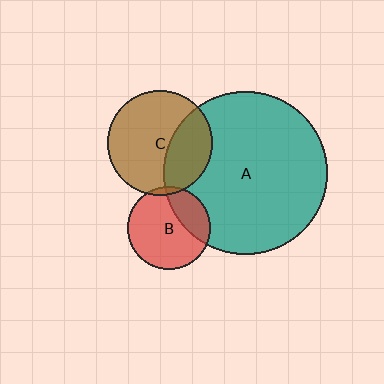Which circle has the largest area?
Circle A (teal).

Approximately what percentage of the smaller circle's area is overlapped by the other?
Approximately 5%.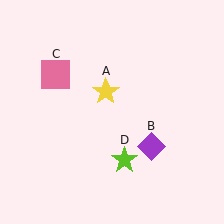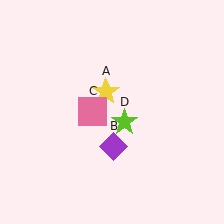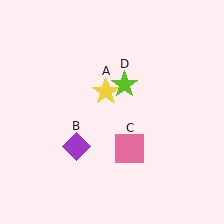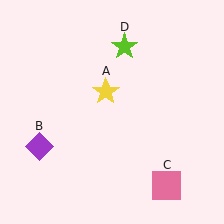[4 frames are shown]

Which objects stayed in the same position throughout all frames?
Yellow star (object A) remained stationary.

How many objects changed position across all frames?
3 objects changed position: purple diamond (object B), pink square (object C), lime star (object D).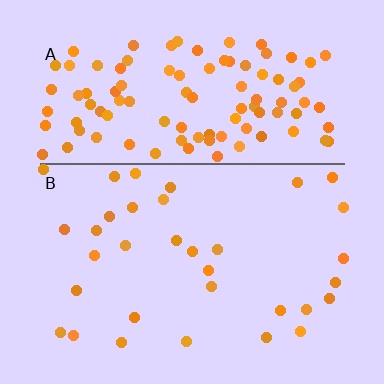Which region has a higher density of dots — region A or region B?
A (the top).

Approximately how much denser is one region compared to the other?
Approximately 3.4× — region A over region B.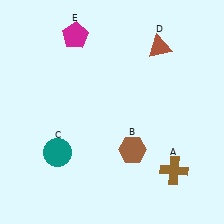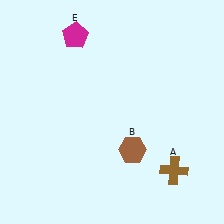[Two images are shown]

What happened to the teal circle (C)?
The teal circle (C) was removed in Image 2. It was in the bottom-left area of Image 1.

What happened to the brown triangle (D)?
The brown triangle (D) was removed in Image 2. It was in the top-right area of Image 1.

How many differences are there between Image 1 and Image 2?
There are 2 differences between the two images.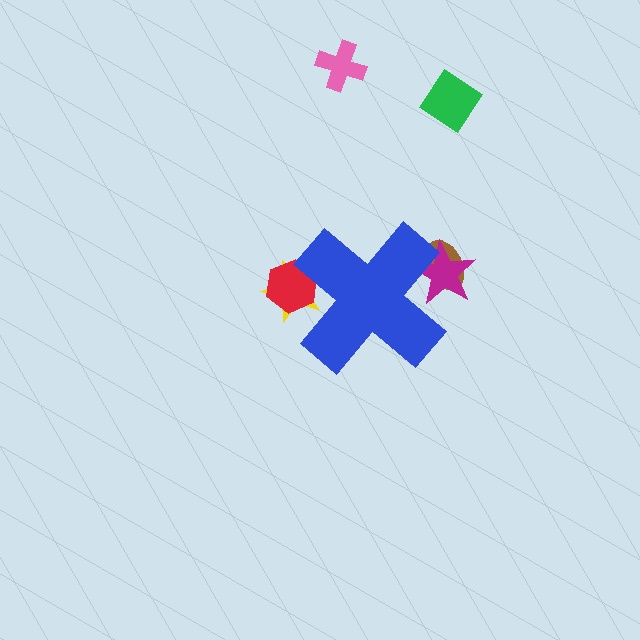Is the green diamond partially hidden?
No, the green diamond is fully visible.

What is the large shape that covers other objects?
A blue cross.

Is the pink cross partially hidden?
No, the pink cross is fully visible.